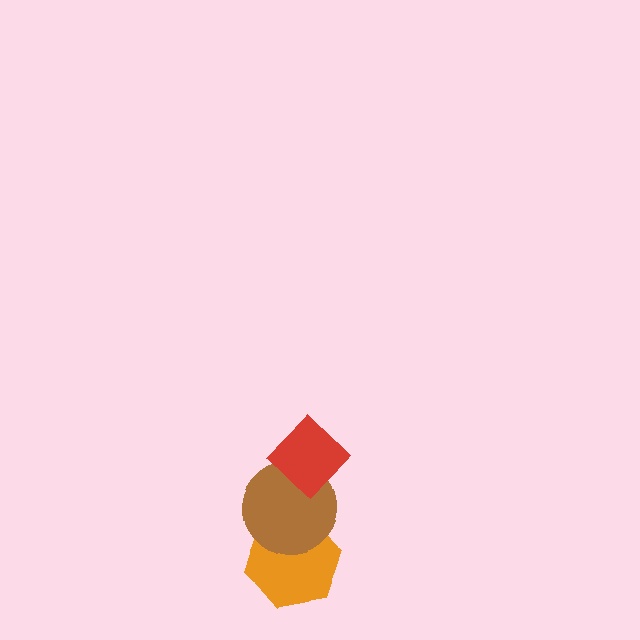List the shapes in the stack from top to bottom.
From top to bottom: the red diamond, the brown circle, the orange hexagon.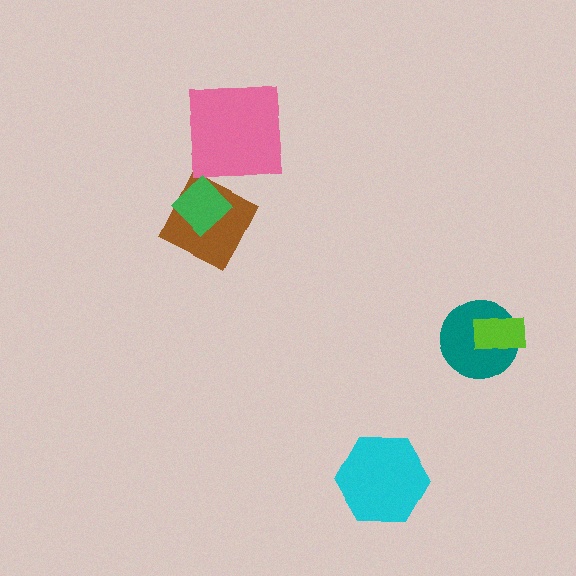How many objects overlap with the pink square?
0 objects overlap with the pink square.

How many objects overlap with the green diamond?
1 object overlaps with the green diamond.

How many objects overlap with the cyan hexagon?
0 objects overlap with the cyan hexagon.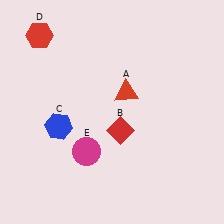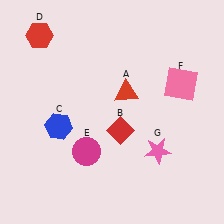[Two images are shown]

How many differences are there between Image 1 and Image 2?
There are 2 differences between the two images.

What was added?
A pink square (F), a pink star (G) were added in Image 2.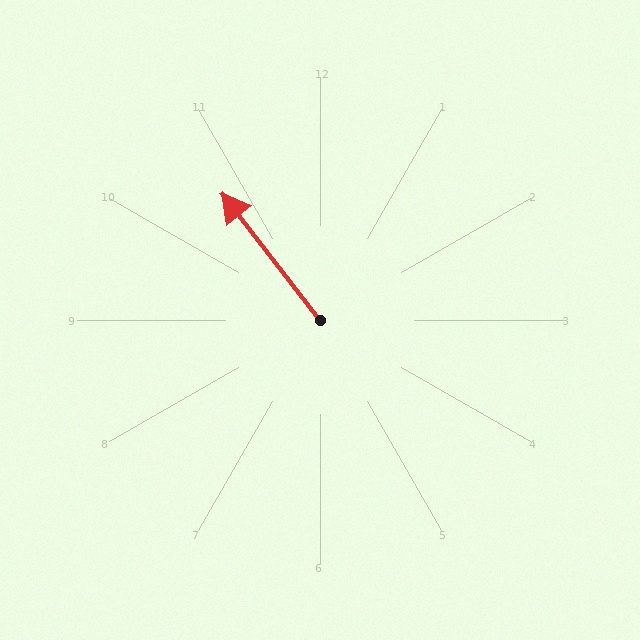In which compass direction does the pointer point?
Northwest.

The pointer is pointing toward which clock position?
Roughly 11 o'clock.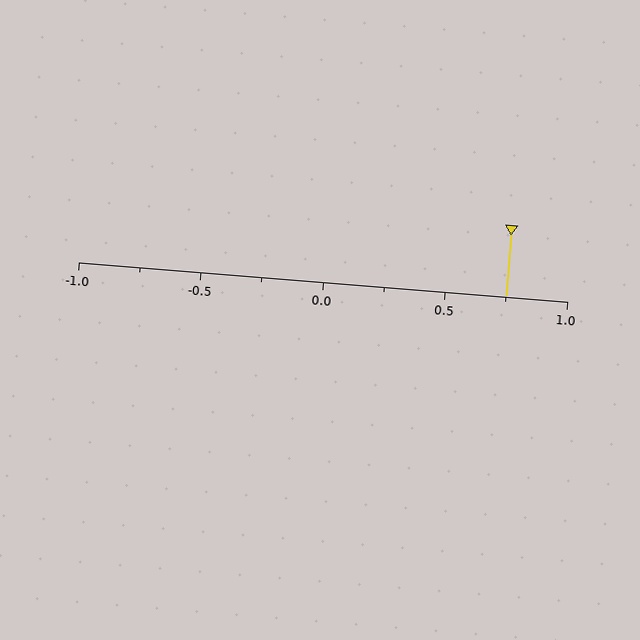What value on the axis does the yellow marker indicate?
The marker indicates approximately 0.75.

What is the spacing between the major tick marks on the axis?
The major ticks are spaced 0.5 apart.